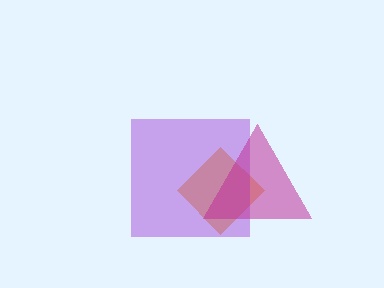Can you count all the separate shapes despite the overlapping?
Yes, there are 3 separate shapes.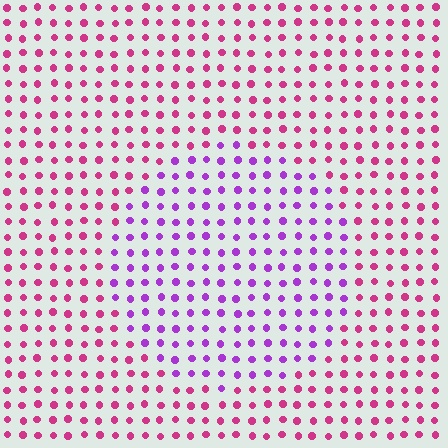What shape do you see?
I see a circle.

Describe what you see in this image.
The image is filled with small magenta elements in a uniform arrangement. A circle-shaped region is visible where the elements are tinted to a slightly different hue, forming a subtle color boundary.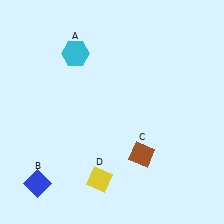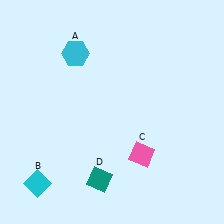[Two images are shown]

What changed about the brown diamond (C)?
In Image 1, C is brown. In Image 2, it changed to pink.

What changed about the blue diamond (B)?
In Image 1, B is blue. In Image 2, it changed to cyan.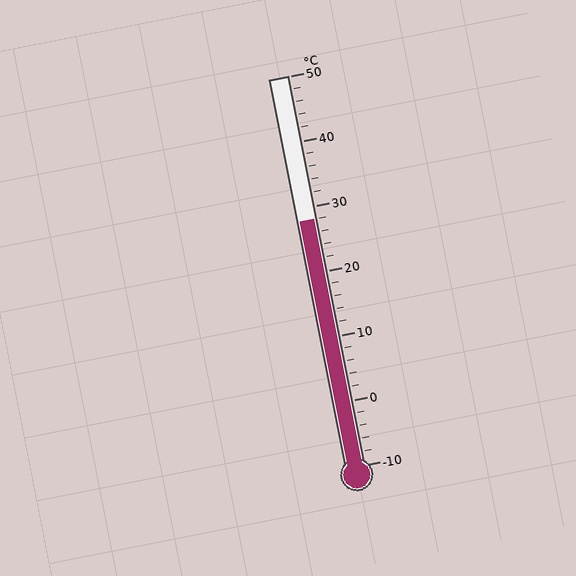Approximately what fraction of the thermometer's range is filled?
The thermometer is filled to approximately 65% of its range.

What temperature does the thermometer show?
The thermometer shows approximately 28°C.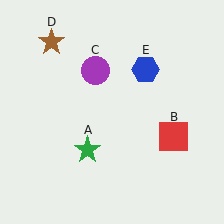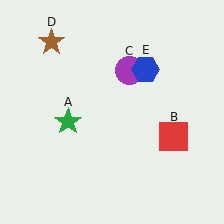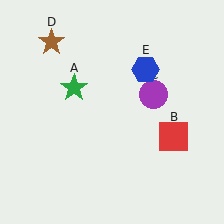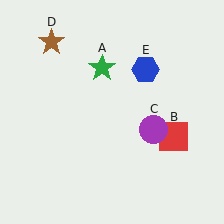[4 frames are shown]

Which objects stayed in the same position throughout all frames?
Red square (object B) and brown star (object D) and blue hexagon (object E) remained stationary.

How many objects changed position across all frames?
2 objects changed position: green star (object A), purple circle (object C).